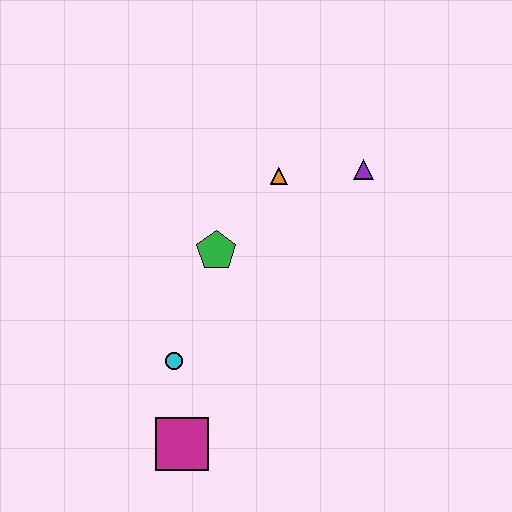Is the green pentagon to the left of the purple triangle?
Yes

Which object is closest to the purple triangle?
The orange triangle is closest to the purple triangle.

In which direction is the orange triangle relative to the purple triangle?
The orange triangle is to the left of the purple triangle.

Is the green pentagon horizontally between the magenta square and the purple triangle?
Yes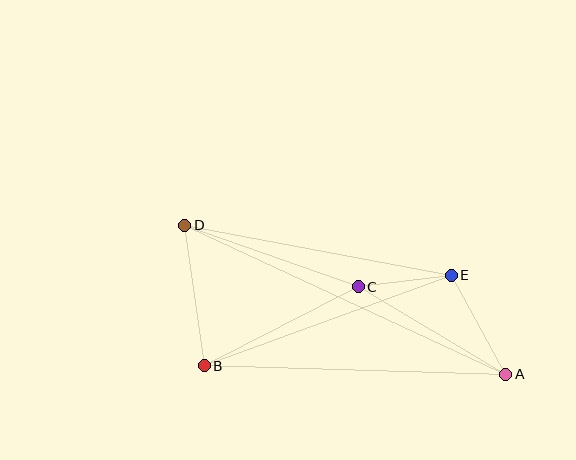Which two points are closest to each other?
Points C and E are closest to each other.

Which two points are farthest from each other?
Points A and D are farthest from each other.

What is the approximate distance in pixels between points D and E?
The distance between D and E is approximately 271 pixels.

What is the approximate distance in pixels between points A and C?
The distance between A and C is approximately 172 pixels.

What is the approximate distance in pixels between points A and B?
The distance between A and B is approximately 302 pixels.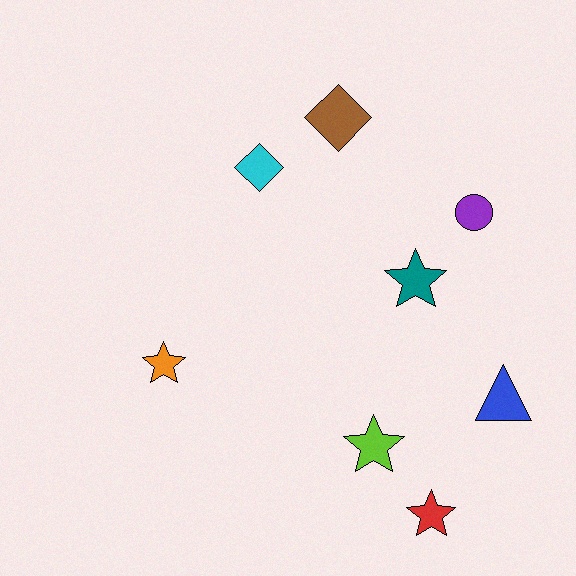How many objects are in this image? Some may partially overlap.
There are 8 objects.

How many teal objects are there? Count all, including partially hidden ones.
There is 1 teal object.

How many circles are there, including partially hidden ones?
There is 1 circle.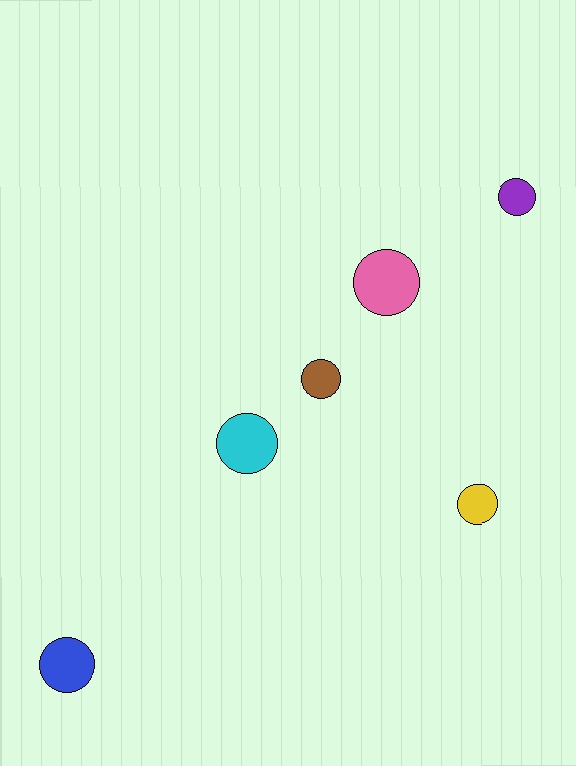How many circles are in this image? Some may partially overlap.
There are 6 circles.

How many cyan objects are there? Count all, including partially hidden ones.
There is 1 cyan object.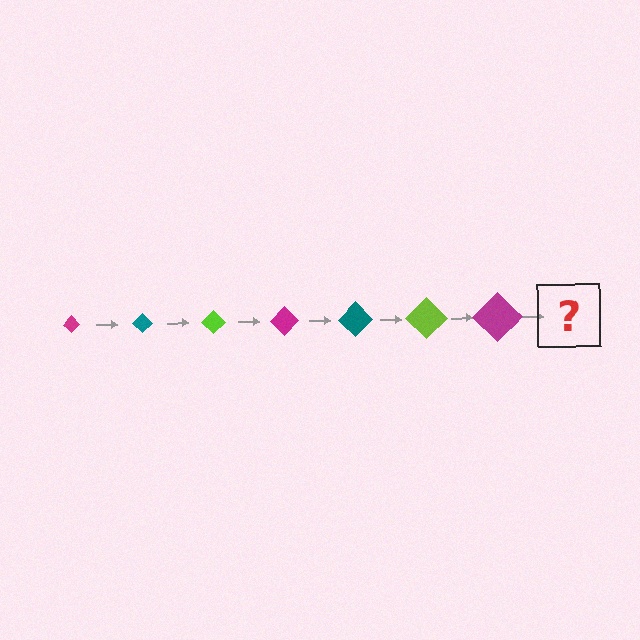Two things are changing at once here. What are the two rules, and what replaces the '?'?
The two rules are that the diamond grows larger each step and the color cycles through magenta, teal, and lime. The '?' should be a teal diamond, larger than the previous one.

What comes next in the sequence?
The next element should be a teal diamond, larger than the previous one.